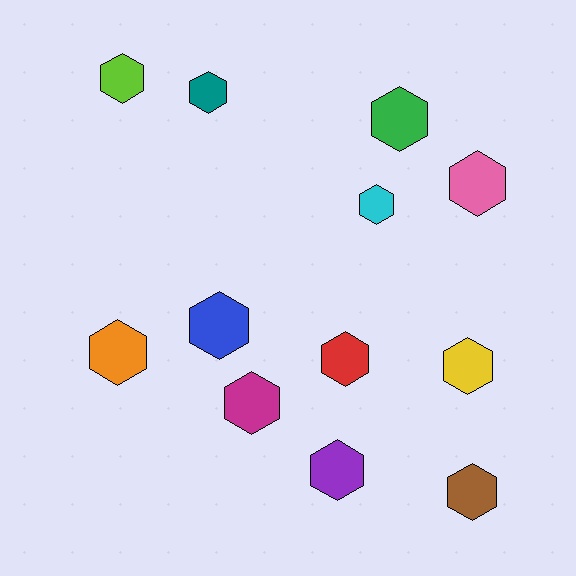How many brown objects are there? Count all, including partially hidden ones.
There is 1 brown object.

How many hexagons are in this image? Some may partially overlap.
There are 12 hexagons.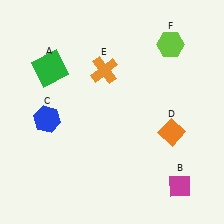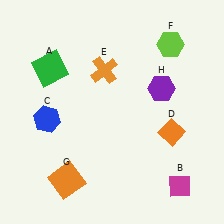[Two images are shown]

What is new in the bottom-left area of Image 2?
An orange square (G) was added in the bottom-left area of Image 2.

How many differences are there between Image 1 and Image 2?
There are 2 differences between the two images.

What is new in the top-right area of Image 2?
A purple hexagon (H) was added in the top-right area of Image 2.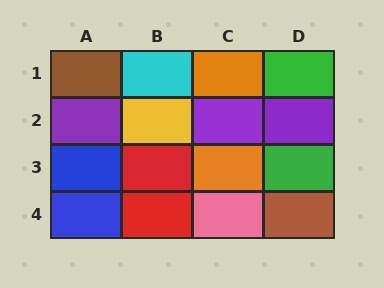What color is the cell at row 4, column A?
Blue.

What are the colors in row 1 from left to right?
Brown, cyan, orange, green.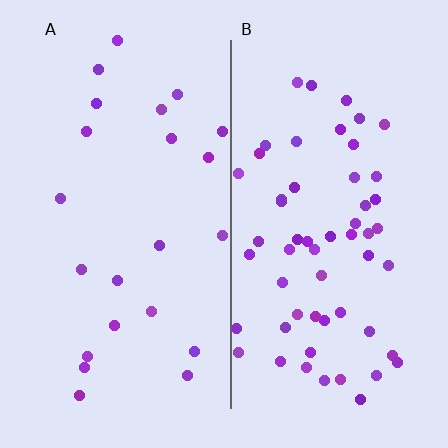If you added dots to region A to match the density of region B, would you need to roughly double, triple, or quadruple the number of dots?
Approximately triple.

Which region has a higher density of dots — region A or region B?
B (the right).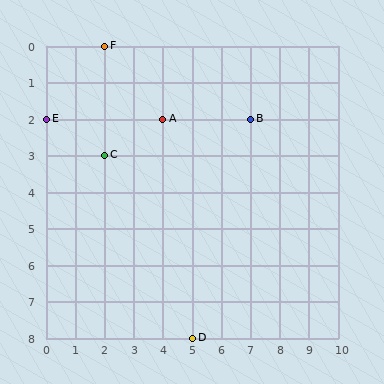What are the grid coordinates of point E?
Point E is at grid coordinates (0, 2).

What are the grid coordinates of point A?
Point A is at grid coordinates (4, 2).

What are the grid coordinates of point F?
Point F is at grid coordinates (2, 0).